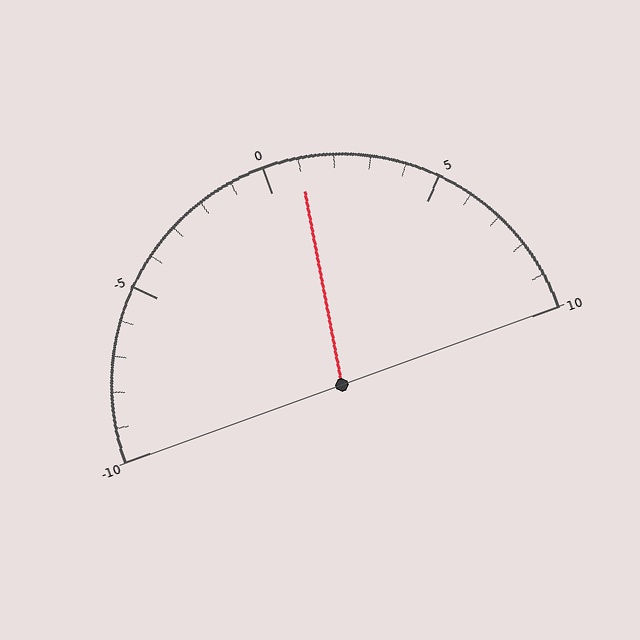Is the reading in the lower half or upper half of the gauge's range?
The reading is in the upper half of the range (-10 to 10).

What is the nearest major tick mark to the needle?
The nearest major tick mark is 0.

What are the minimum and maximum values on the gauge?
The gauge ranges from -10 to 10.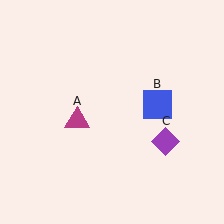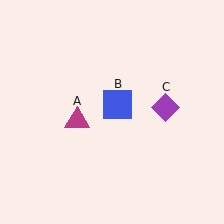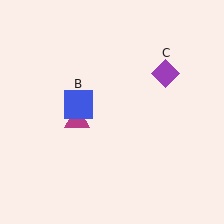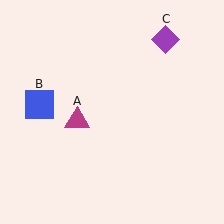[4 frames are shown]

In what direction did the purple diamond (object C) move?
The purple diamond (object C) moved up.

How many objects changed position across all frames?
2 objects changed position: blue square (object B), purple diamond (object C).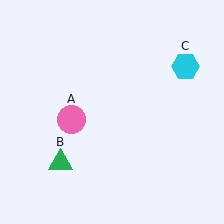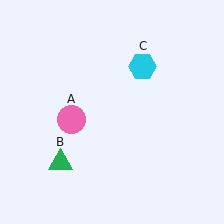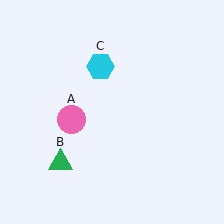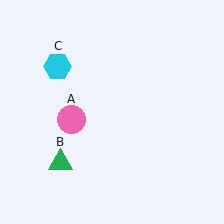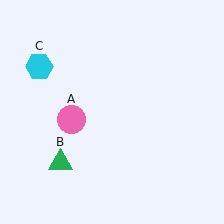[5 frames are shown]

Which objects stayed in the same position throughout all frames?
Pink circle (object A) and green triangle (object B) remained stationary.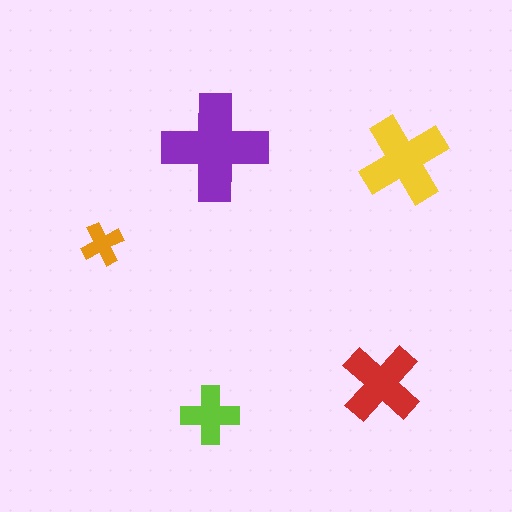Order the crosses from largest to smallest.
the purple one, the yellow one, the red one, the lime one, the orange one.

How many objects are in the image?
There are 5 objects in the image.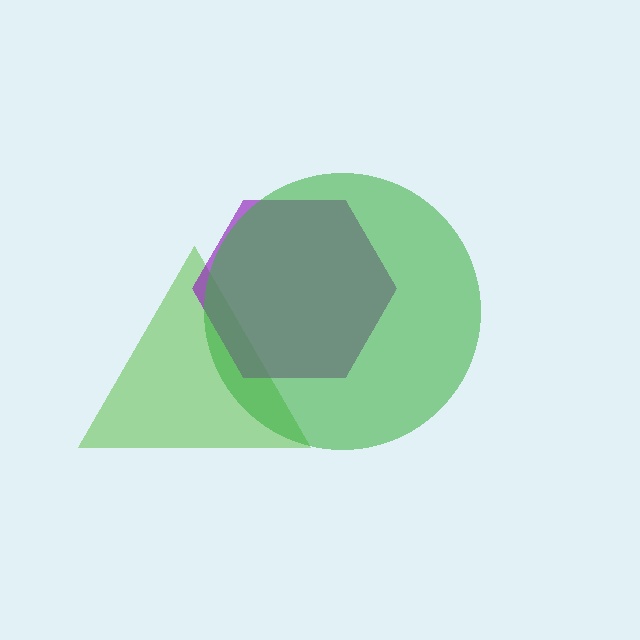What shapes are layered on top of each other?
The layered shapes are: a lime triangle, a purple hexagon, a green circle.